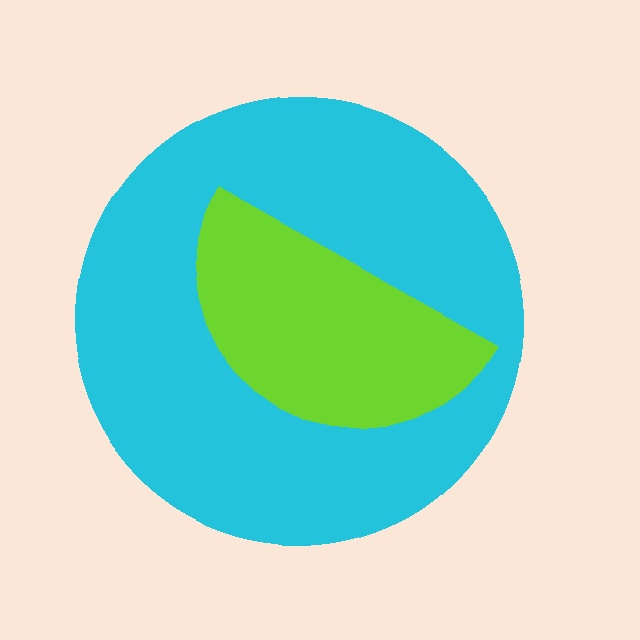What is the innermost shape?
The lime semicircle.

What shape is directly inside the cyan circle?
The lime semicircle.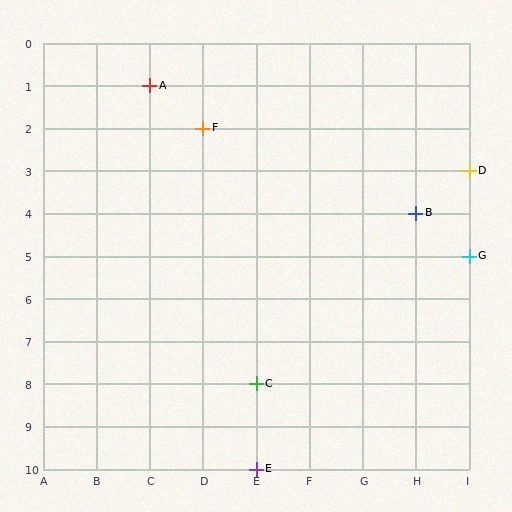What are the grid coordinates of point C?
Point C is at grid coordinates (E, 8).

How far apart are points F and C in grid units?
Points F and C are 1 column and 6 rows apart (about 6.1 grid units diagonally).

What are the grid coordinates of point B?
Point B is at grid coordinates (H, 4).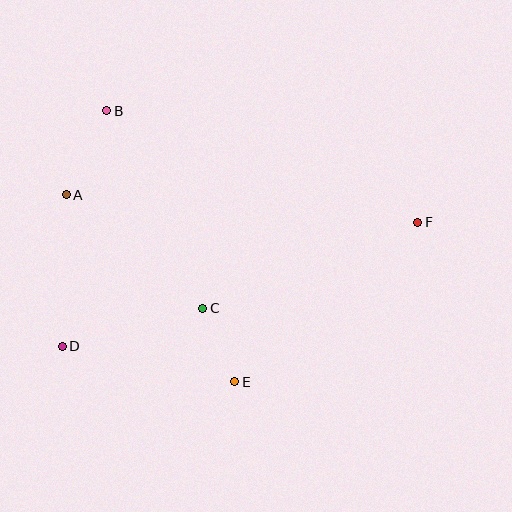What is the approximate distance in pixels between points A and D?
The distance between A and D is approximately 152 pixels.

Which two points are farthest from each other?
Points D and F are farthest from each other.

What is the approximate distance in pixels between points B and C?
The distance between B and C is approximately 219 pixels.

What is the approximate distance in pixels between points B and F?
The distance between B and F is approximately 330 pixels.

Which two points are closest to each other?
Points C and E are closest to each other.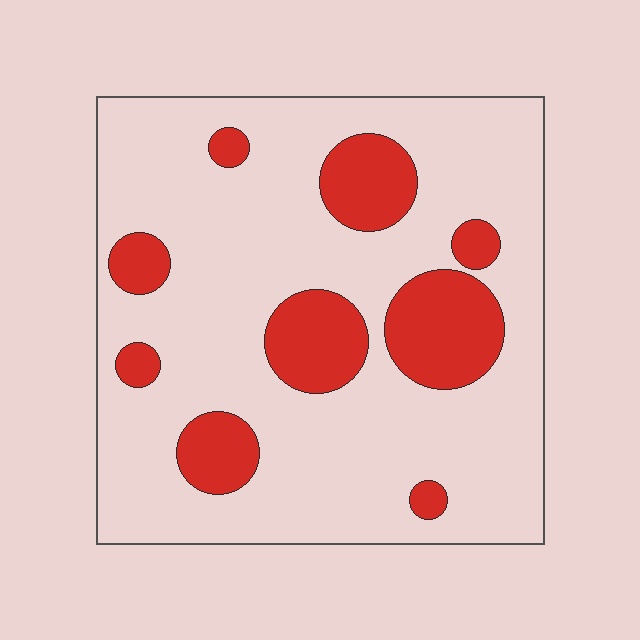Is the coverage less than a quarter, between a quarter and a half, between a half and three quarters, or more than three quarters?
Less than a quarter.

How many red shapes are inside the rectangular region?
9.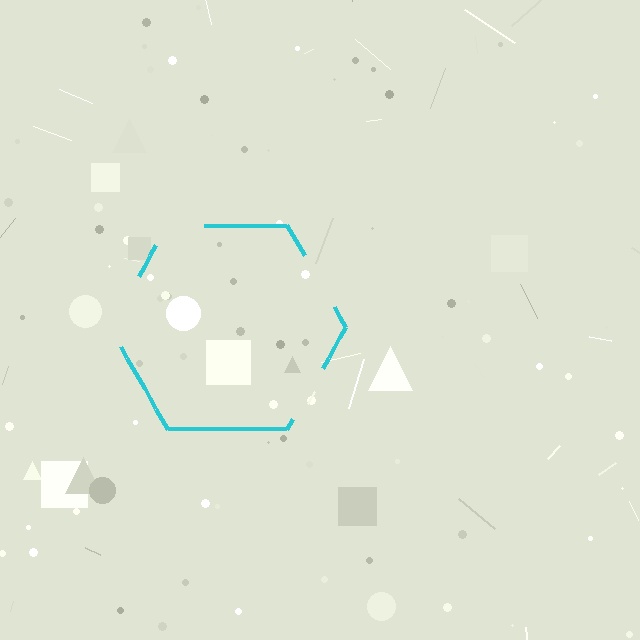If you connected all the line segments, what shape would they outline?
They would outline a hexagon.